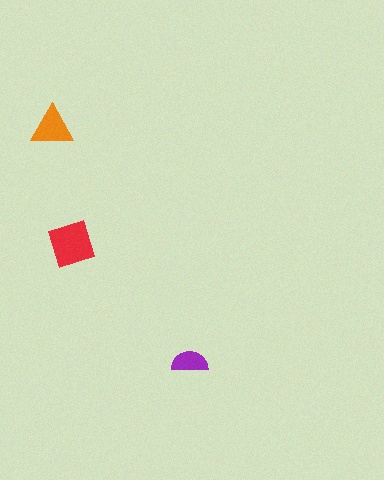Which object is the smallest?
The purple semicircle.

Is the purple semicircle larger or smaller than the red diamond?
Smaller.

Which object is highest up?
The orange triangle is topmost.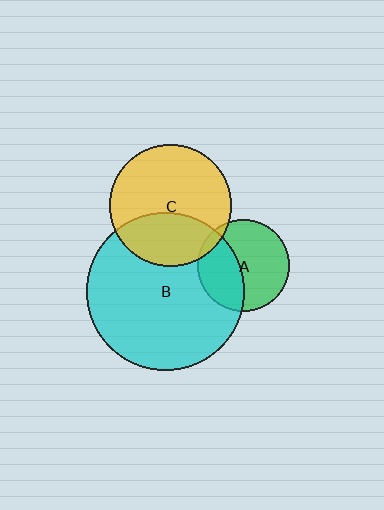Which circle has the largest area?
Circle B (cyan).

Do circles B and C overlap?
Yes.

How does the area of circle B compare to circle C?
Approximately 1.7 times.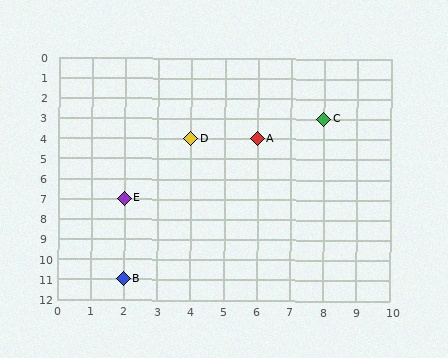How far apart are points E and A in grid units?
Points E and A are 4 columns and 3 rows apart (about 5.0 grid units diagonally).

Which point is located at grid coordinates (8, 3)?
Point C is at (8, 3).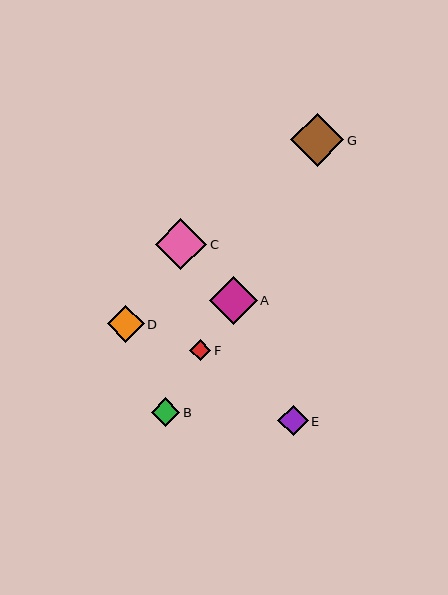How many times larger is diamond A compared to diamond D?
Diamond A is approximately 1.3 times the size of diamond D.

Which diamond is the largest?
Diamond G is the largest with a size of approximately 53 pixels.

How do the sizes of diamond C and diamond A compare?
Diamond C and diamond A are approximately the same size.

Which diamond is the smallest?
Diamond F is the smallest with a size of approximately 21 pixels.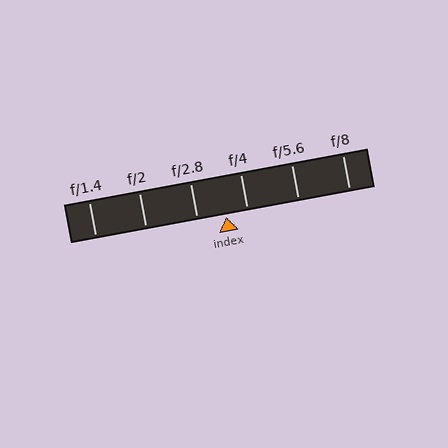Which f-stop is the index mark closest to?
The index mark is closest to f/4.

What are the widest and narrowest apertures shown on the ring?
The widest aperture shown is f/1.4 and the narrowest is f/8.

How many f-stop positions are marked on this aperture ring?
There are 6 f-stop positions marked.